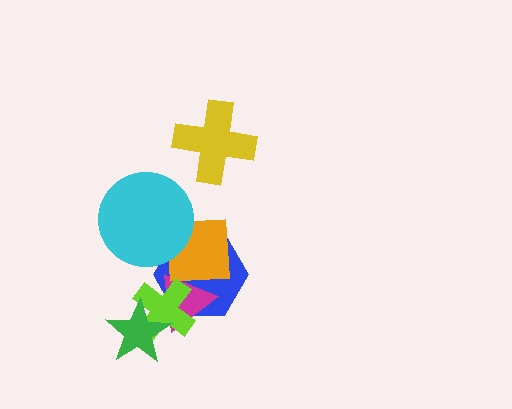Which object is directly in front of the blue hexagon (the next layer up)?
The magenta triangle is directly in front of the blue hexagon.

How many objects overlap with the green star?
2 objects overlap with the green star.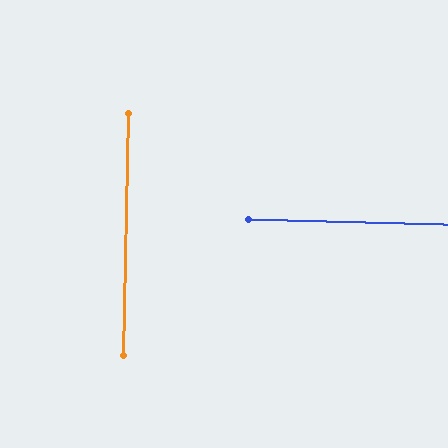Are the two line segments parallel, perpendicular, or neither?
Perpendicular — they meet at approximately 90°.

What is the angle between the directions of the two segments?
Approximately 90 degrees.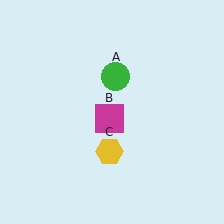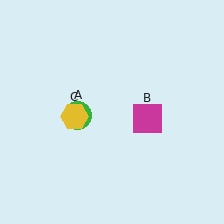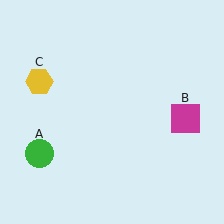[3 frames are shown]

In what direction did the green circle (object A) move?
The green circle (object A) moved down and to the left.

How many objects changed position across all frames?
3 objects changed position: green circle (object A), magenta square (object B), yellow hexagon (object C).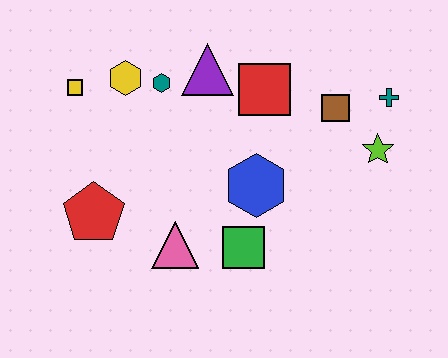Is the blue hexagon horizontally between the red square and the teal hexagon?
Yes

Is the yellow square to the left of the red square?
Yes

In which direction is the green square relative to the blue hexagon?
The green square is below the blue hexagon.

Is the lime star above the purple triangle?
No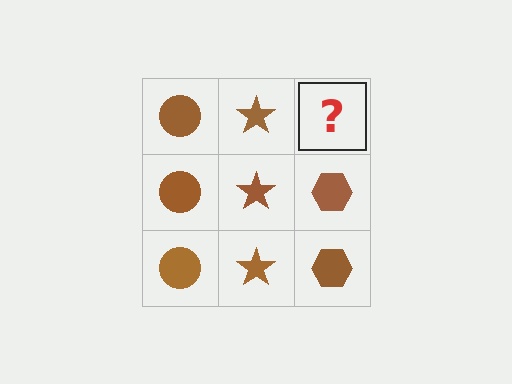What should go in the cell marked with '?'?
The missing cell should contain a brown hexagon.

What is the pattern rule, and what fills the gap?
The rule is that each column has a consistent shape. The gap should be filled with a brown hexagon.